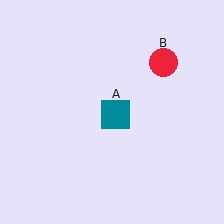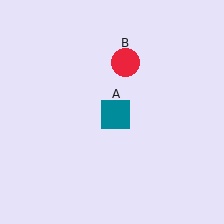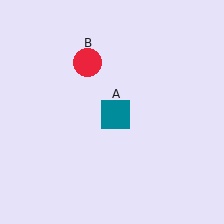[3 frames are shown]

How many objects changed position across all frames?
1 object changed position: red circle (object B).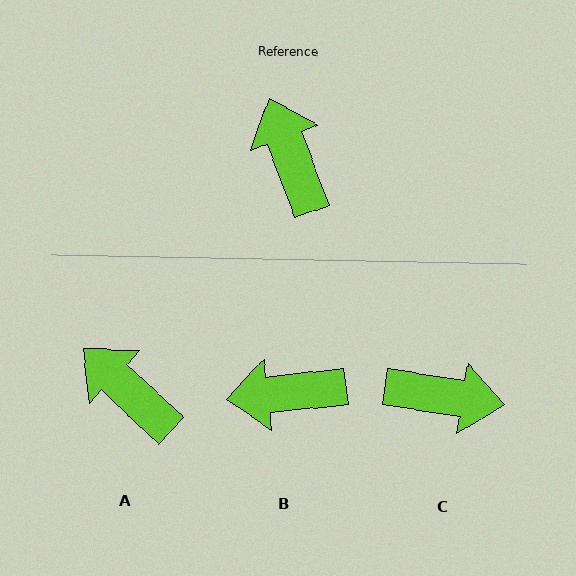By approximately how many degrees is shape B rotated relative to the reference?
Approximately 75 degrees counter-clockwise.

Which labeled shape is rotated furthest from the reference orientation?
C, about 119 degrees away.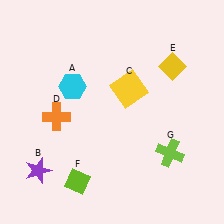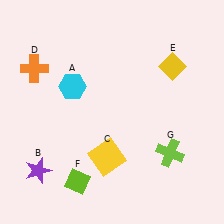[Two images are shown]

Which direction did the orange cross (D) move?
The orange cross (D) moved up.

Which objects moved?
The objects that moved are: the yellow square (C), the orange cross (D).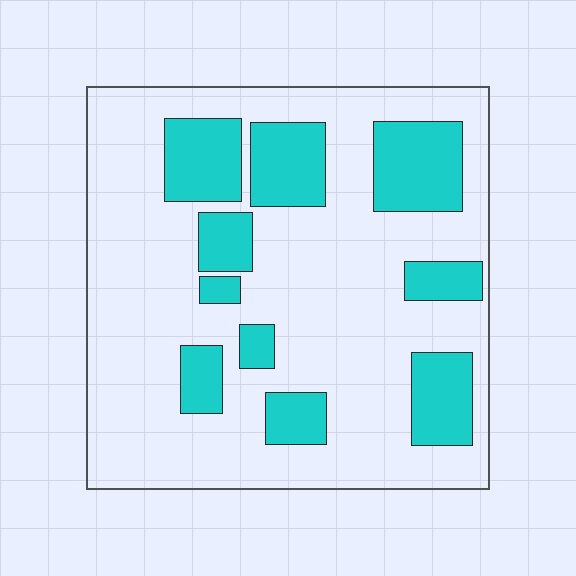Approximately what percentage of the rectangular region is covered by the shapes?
Approximately 25%.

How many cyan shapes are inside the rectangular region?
10.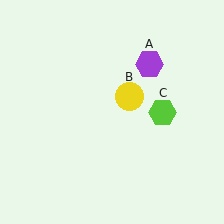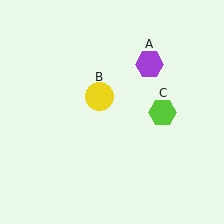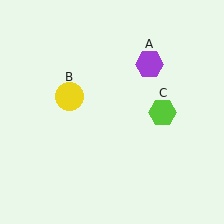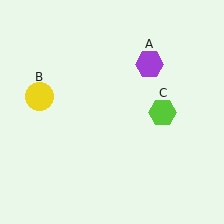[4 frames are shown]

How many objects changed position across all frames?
1 object changed position: yellow circle (object B).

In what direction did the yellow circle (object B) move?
The yellow circle (object B) moved left.